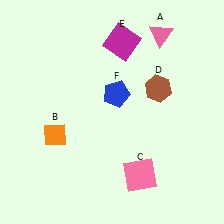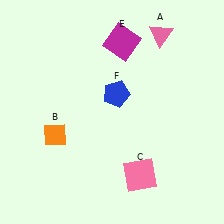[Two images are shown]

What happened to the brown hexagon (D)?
The brown hexagon (D) was removed in Image 2. It was in the top-right area of Image 1.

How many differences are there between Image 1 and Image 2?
There is 1 difference between the two images.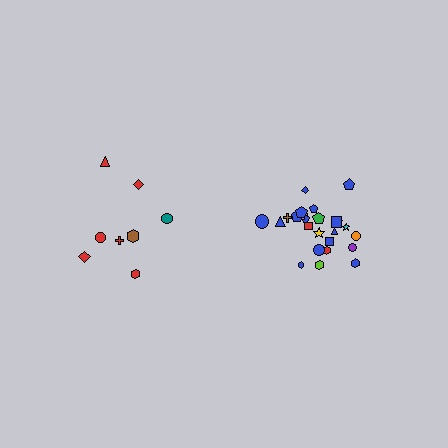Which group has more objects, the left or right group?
The right group.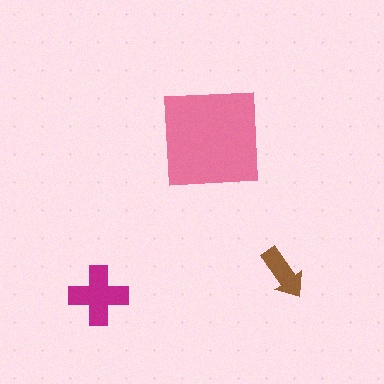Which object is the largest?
The pink square.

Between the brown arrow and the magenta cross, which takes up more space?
The magenta cross.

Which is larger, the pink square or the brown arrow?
The pink square.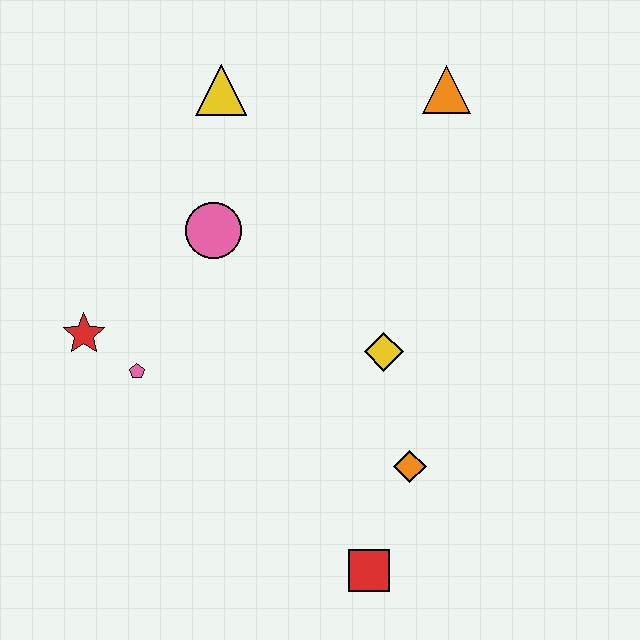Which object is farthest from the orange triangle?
The red square is farthest from the orange triangle.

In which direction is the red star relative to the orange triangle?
The red star is to the left of the orange triangle.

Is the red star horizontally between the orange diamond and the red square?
No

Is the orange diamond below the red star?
Yes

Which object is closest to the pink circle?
The yellow triangle is closest to the pink circle.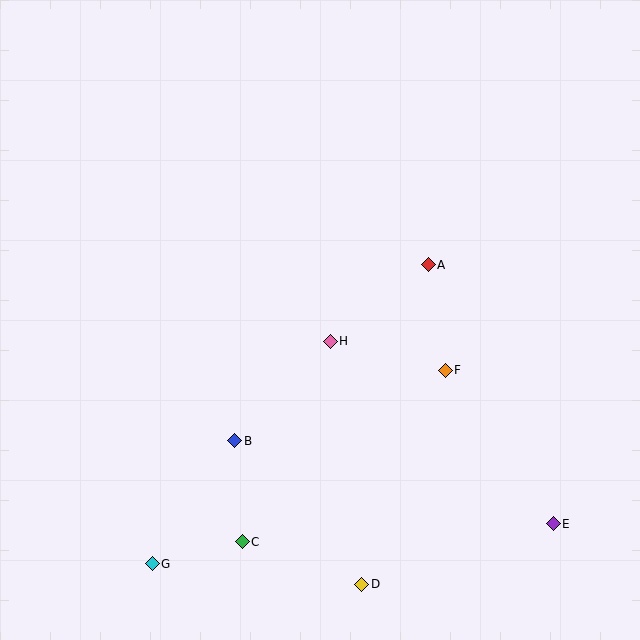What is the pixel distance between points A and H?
The distance between A and H is 124 pixels.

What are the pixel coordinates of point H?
Point H is at (330, 341).